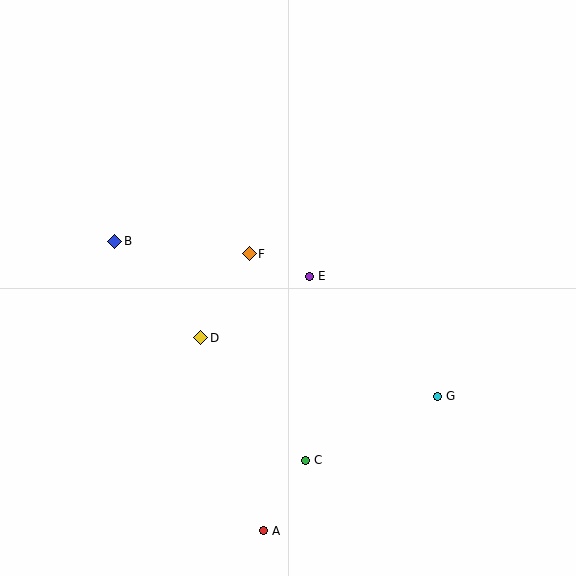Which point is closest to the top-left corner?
Point B is closest to the top-left corner.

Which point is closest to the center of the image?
Point E at (309, 276) is closest to the center.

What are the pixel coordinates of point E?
Point E is at (309, 276).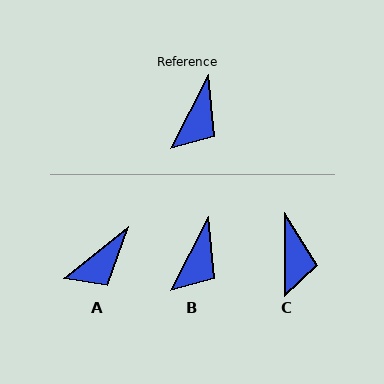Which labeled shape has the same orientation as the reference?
B.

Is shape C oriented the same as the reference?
No, it is off by about 27 degrees.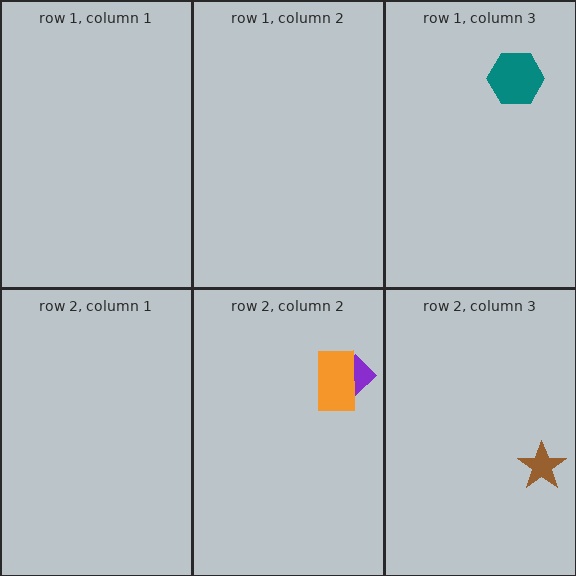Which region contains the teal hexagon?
The row 1, column 3 region.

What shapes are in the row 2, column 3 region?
The brown star.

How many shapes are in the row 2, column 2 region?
2.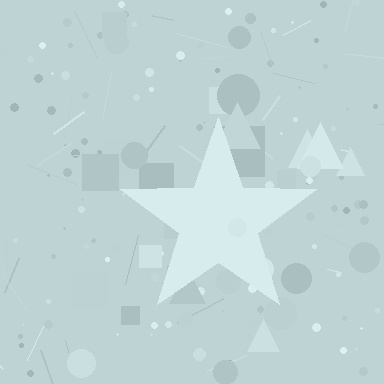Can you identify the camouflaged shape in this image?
The camouflaged shape is a star.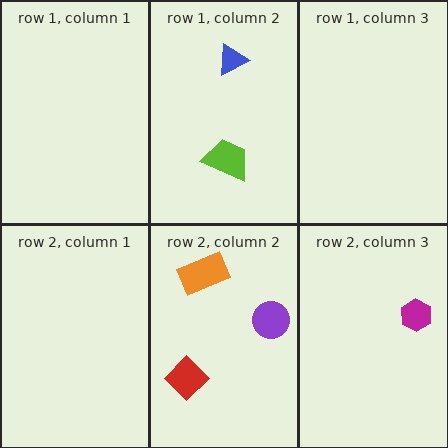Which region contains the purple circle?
The row 2, column 2 region.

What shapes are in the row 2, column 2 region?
The orange rectangle, the red diamond, the purple circle.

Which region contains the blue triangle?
The row 1, column 2 region.